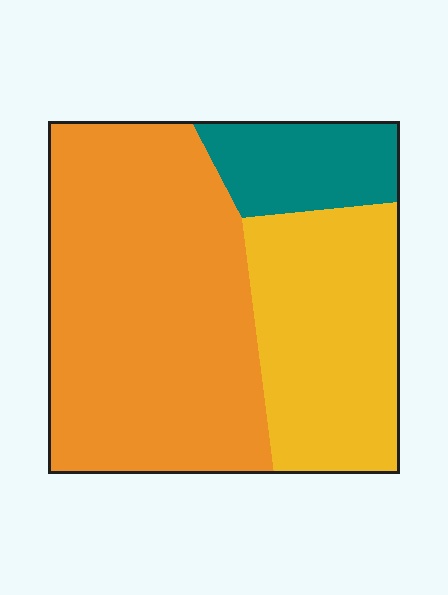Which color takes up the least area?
Teal, at roughly 15%.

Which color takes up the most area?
Orange, at roughly 55%.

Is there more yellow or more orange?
Orange.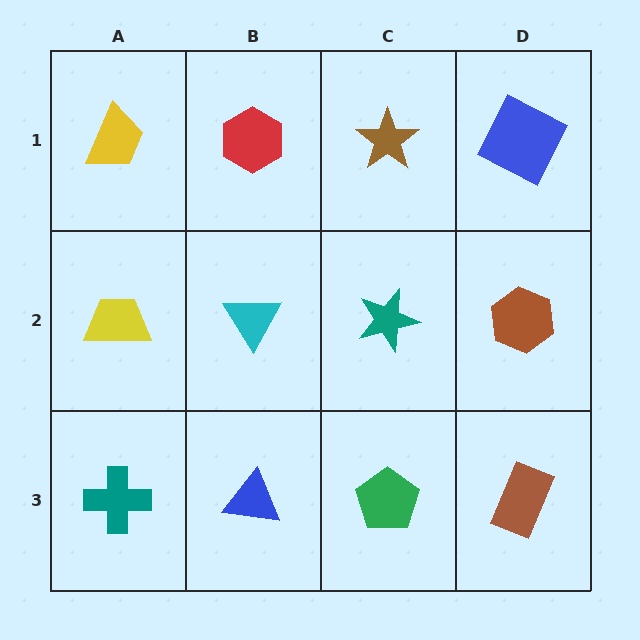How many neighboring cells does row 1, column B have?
3.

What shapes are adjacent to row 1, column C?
A teal star (row 2, column C), a red hexagon (row 1, column B), a blue square (row 1, column D).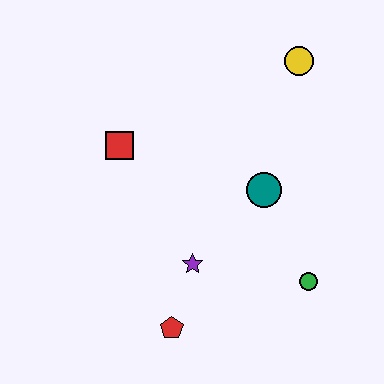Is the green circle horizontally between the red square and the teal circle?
No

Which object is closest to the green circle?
The teal circle is closest to the green circle.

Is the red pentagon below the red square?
Yes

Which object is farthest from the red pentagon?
The yellow circle is farthest from the red pentagon.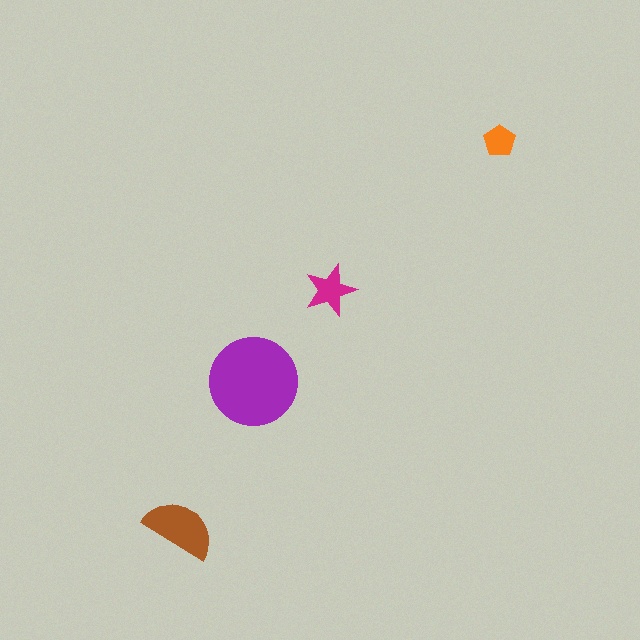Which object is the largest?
The purple circle.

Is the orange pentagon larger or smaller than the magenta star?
Smaller.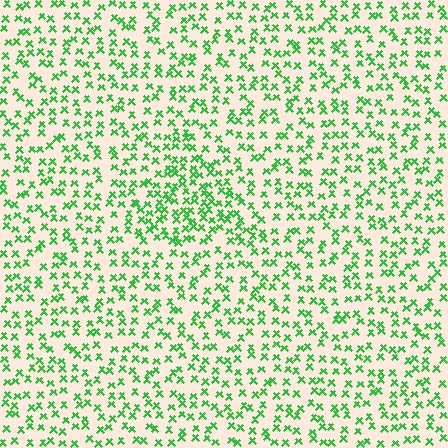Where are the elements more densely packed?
The elements are more densely packed inside the triangle boundary.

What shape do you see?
I see a triangle.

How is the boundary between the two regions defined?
The boundary is defined by a change in element density (approximately 1.7x ratio). All elements are the same color, size, and shape.